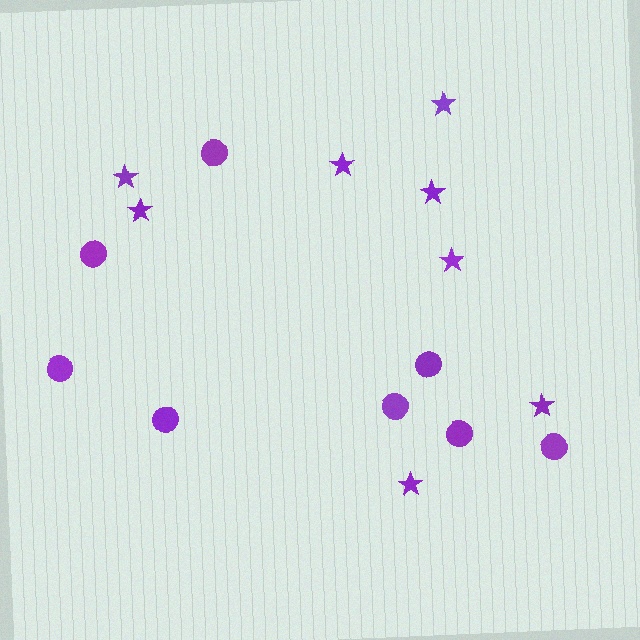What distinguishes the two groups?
There are 2 groups: one group of stars (8) and one group of circles (8).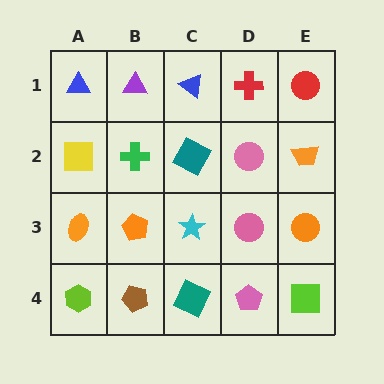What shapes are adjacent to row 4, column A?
An orange ellipse (row 3, column A), a brown pentagon (row 4, column B).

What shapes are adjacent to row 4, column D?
A pink circle (row 3, column D), a teal square (row 4, column C), a lime square (row 4, column E).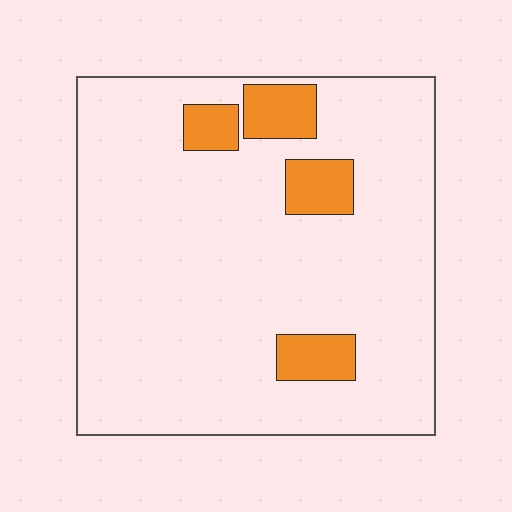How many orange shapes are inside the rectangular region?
4.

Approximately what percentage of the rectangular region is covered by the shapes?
Approximately 10%.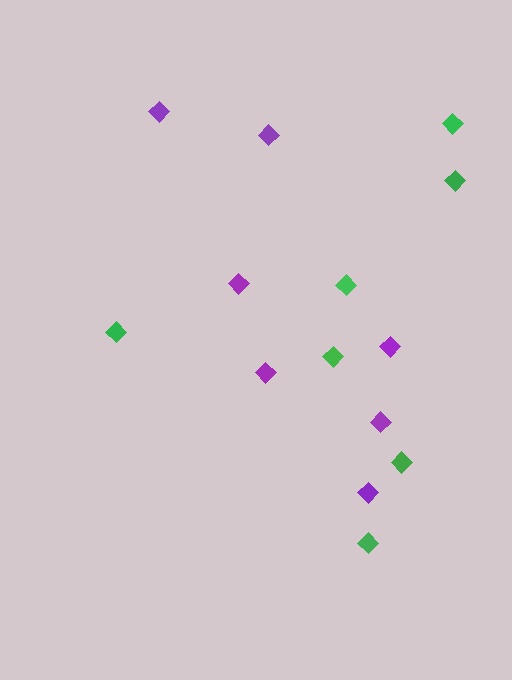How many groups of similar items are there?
There are 2 groups: one group of purple diamonds (7) and one group of green diamonds (7).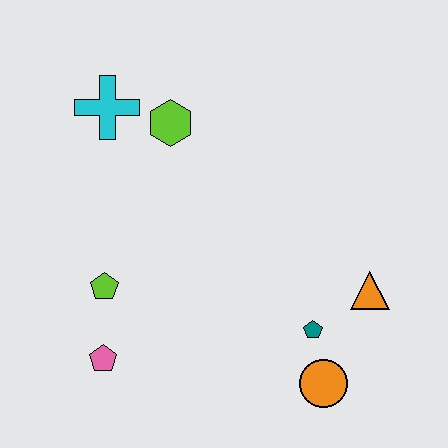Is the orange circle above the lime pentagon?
No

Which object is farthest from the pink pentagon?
The orange triangle is farthest from the pink pentagon.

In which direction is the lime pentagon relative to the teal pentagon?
The lime pentagon is to the left of the teal pentagon.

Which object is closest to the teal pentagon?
The orange circle is closest to the teal pentagon.